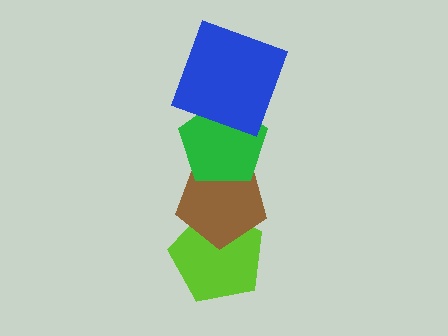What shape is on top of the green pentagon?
The blue square is on top of the green pentagon.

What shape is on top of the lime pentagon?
The brown pentagon is on top of the lime pentagon.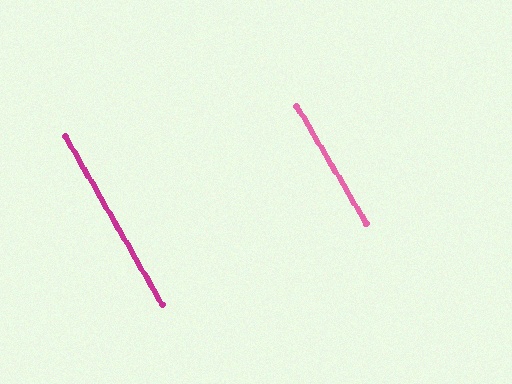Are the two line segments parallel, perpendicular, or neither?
Parallel — their directions differ by only 0.7°.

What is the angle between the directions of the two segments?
Approximately 1 degree.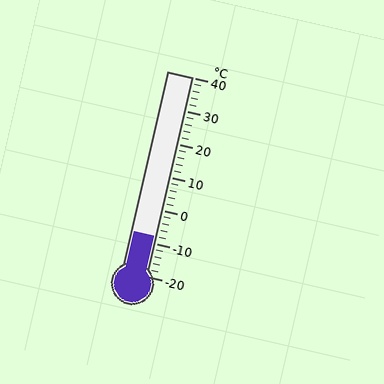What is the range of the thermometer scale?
The thermometer scale ranges from -20°C to 40°C.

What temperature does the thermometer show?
The thermometer shows approximately -8°C.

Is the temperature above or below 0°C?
The temperature is below 0°C.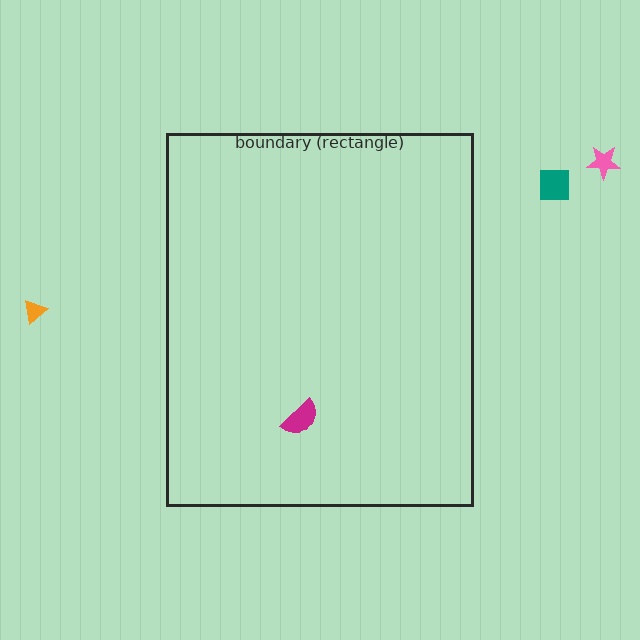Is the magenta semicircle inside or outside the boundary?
Inside.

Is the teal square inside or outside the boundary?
Outside.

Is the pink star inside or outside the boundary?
Outside.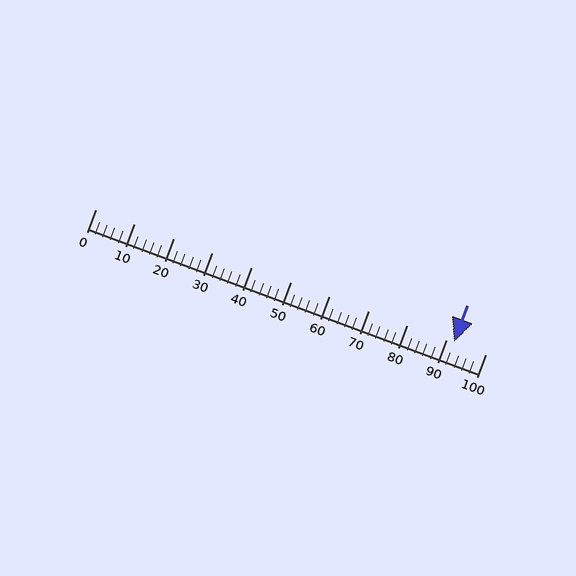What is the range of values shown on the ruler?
The ruler shows values from 0 to 100.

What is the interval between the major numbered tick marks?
The major tick marks are spaced 10 units apart.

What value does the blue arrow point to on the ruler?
The blue arrow points to approximately 92.